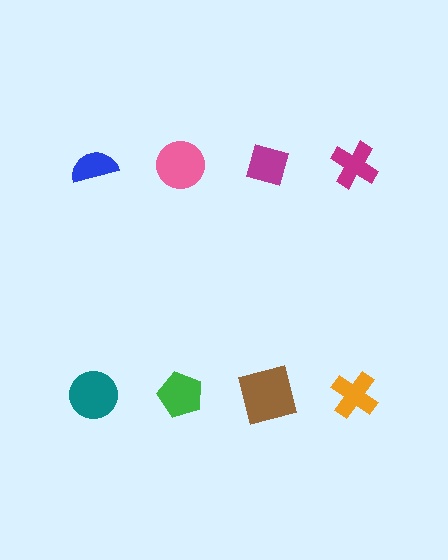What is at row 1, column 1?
A blue semicircle.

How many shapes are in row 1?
4 shapes.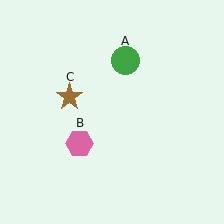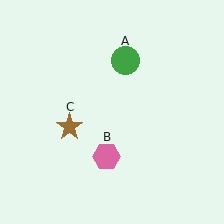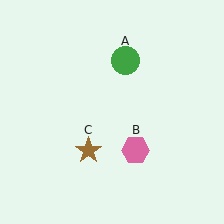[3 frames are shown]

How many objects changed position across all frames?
2 objects changed position: pink hexagon (object B), brown star (object C).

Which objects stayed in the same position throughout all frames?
Green circle (object A) remained stationary.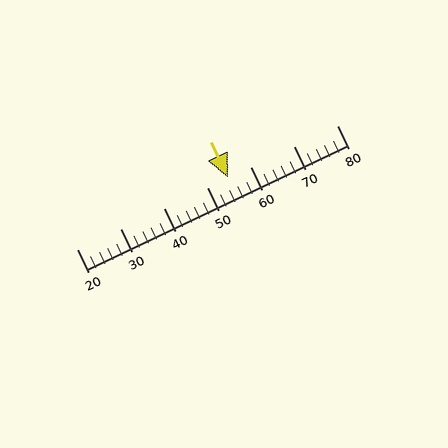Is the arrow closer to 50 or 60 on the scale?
The arrow is closer to 50.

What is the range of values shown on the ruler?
The ruler shows values from 20 to 80.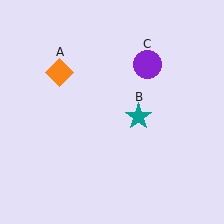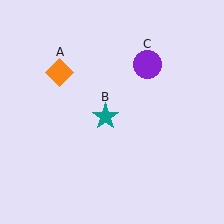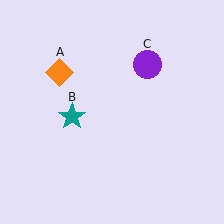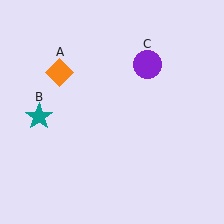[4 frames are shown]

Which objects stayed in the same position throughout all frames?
Orange diamond (object A) and purple circle (object C) remained stationary.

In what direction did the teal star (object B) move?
The teal star (object B) moved left.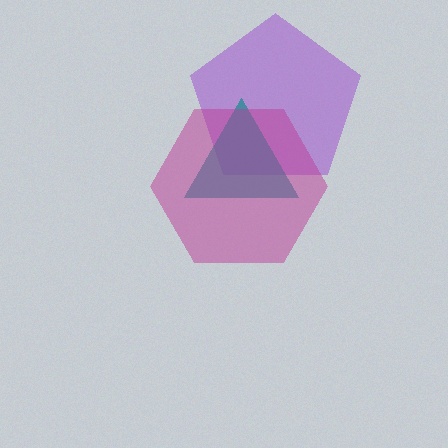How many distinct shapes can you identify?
There are 3 distinct shapes: a purple pentagon, a teal triangle, a magenta hexagon.